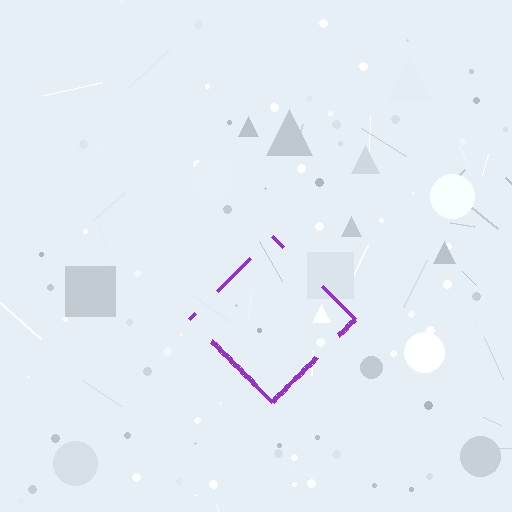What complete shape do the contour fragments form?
The contour fragments form a diamond.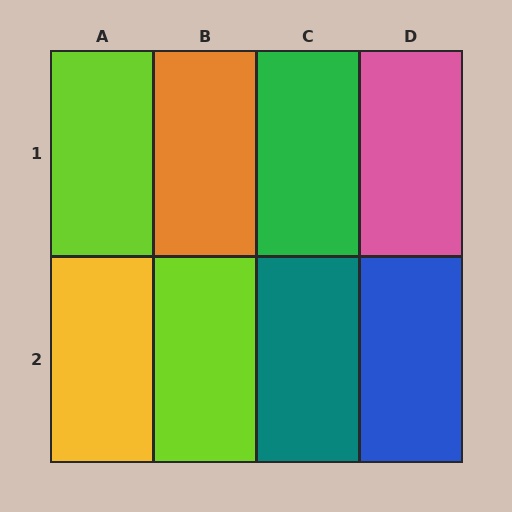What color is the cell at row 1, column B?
Orange.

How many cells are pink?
1 cell is pink.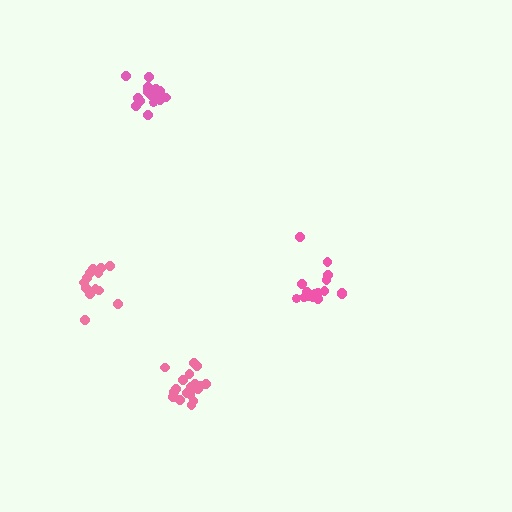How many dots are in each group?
Group 1: 19 dots, Group 2: 13 dots, Group 3: 19 dots, Group 4: 18 dots (69 total).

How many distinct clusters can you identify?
There are 4 distinct clusters.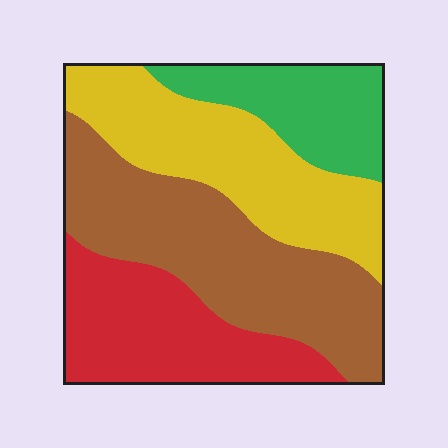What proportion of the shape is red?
Red covers about 25% of the shape.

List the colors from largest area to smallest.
From largest to smallest: brown, yellow, red, green.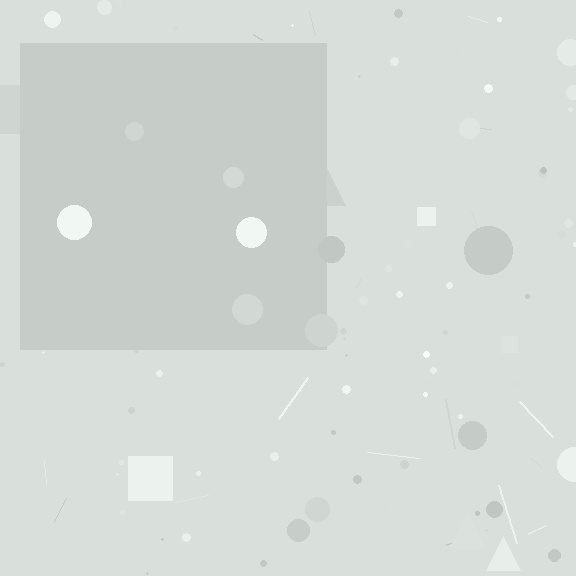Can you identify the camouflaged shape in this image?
The camouflaged shape is a square.